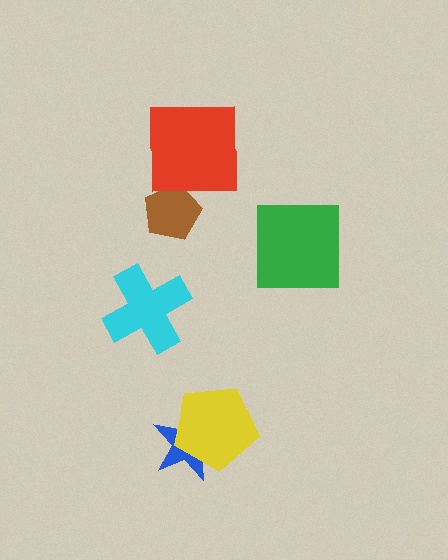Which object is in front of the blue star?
The yellow pentagon is in front of the blue star.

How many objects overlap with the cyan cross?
0 objects overlap with the cyan cross.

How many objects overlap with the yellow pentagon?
1 object overlaps with the yellow pentagon.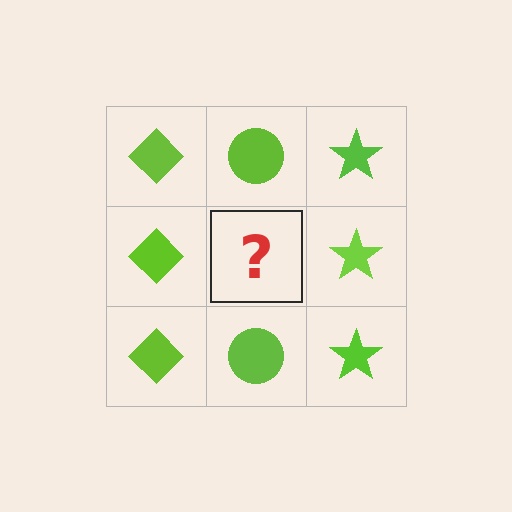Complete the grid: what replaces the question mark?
The question mark should be replaced with a lime circle.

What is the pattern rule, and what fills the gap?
The rule is that each column has a consistent shape. The gap should be filled with a lime circle.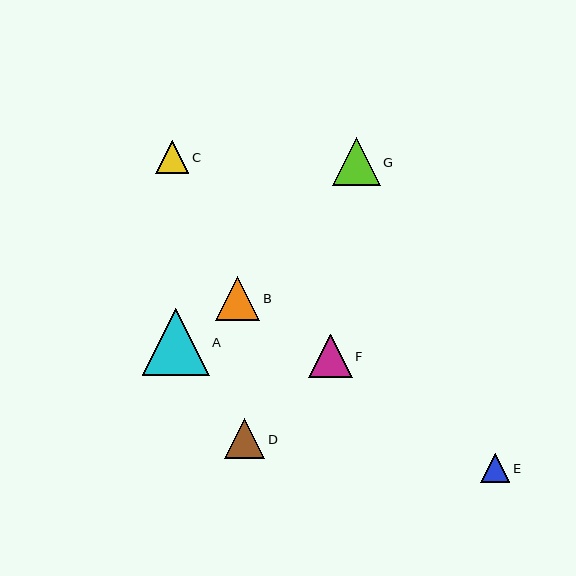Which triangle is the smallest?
Triangle E is the smallest with a size of approximately 29 pixels.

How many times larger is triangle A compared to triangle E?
Triangle A is approximately 2.3 times the size of triangle E.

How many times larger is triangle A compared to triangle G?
Triangle A is approximately 1.4 times the size of triangle G.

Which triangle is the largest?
Triangle A is the largest with a size of approximately 67 pixels.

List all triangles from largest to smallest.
From largest to smallest: A, G, B, F, D, C, E.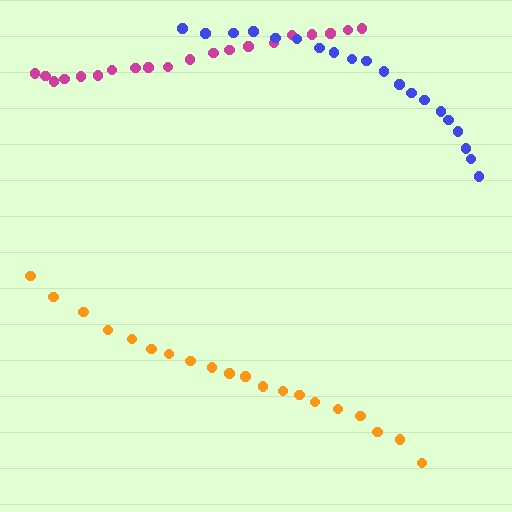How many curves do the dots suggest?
There are 3 distinct paths.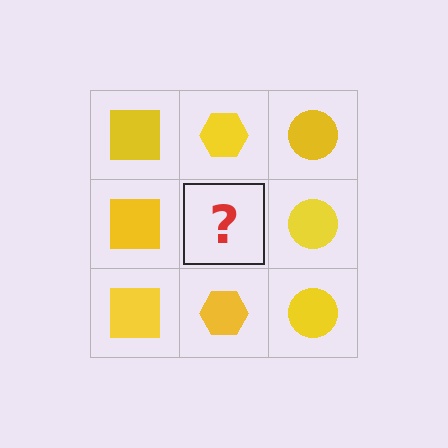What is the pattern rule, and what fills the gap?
The rule is that each column has a consistent shape. The gap should be filled with a yellow hexagon.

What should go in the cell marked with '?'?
The missing cell should contain a yellow hexagon.